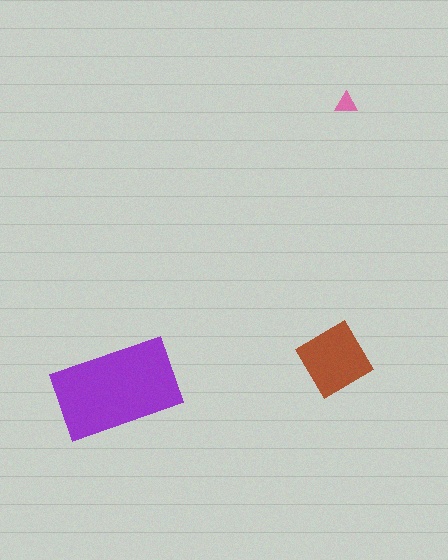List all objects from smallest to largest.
The pink triangle, the brown diamond, the purple rectangle.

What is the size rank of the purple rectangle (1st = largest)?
1st.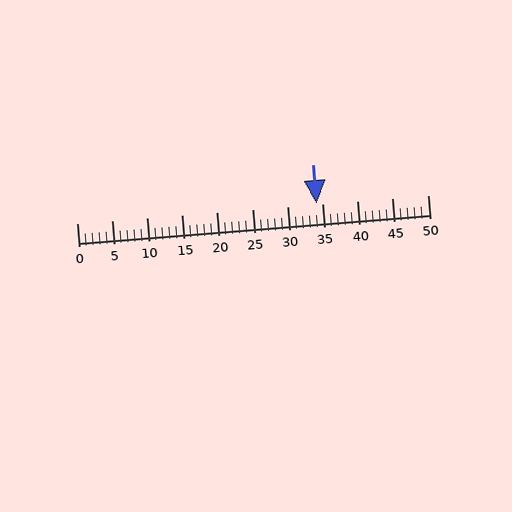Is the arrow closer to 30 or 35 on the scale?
The arrow is closer to 35.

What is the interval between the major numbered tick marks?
The major tick marks are spaced 5 units apart.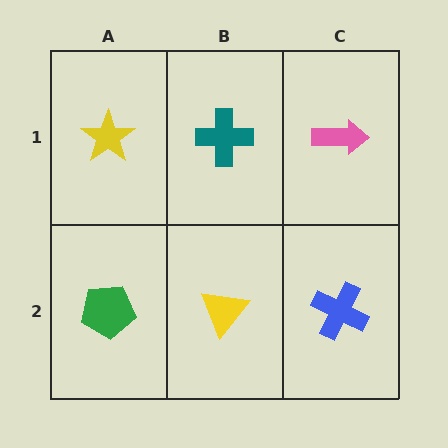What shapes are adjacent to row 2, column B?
A teal cross (row 1, column B), a green pentagon (row 2, column A), a blue cross (row 2, column C).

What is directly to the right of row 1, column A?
A teal cross.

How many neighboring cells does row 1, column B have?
3.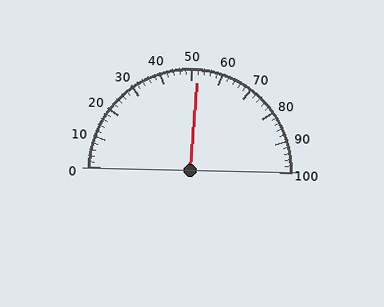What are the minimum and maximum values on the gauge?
The gauge ranges from 0 to 100.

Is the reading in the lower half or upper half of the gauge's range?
The reading is in the upper half of the range (0 to 100).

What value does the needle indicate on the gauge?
The needle indicates approximately 52.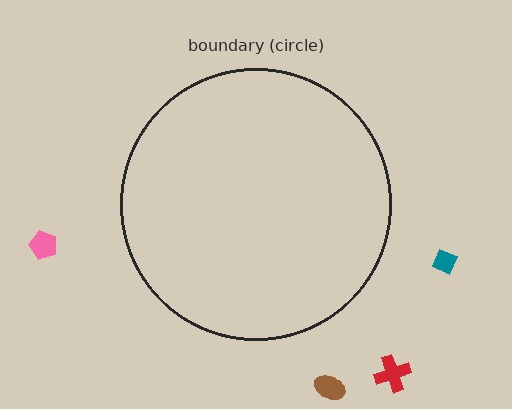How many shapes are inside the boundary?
0 inside, 4 outside.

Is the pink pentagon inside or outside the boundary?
Outside.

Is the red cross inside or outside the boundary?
Outside.